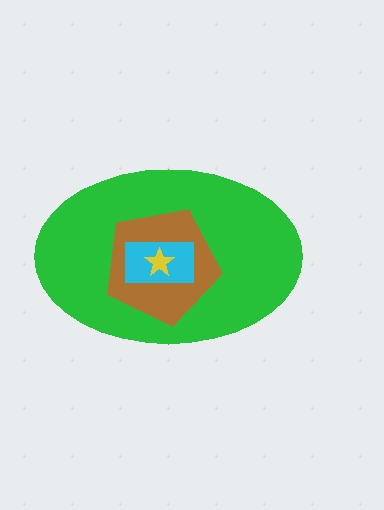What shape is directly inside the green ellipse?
The brown pentagon.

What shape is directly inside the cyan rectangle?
The yellow star.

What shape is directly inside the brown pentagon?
The cyan rectangle.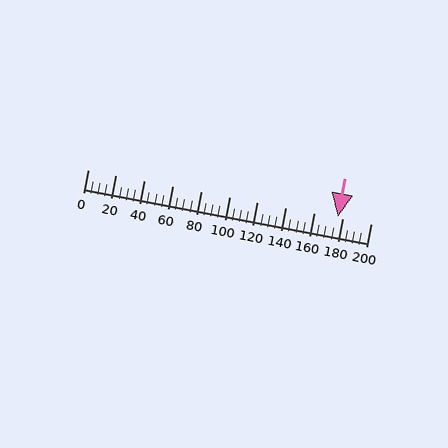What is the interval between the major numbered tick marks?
The major tick marks are spaced 20 units apart.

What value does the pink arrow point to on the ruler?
The pink arrow points to approximately 177.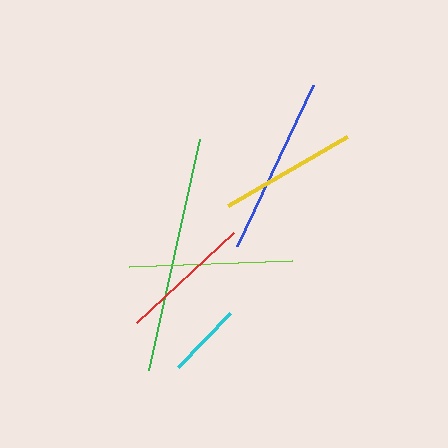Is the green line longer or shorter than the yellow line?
The green line is longer than the yellow line.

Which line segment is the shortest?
The cyan line is the shortest at approximately 76 pixels.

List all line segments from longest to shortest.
From longest to shortest: green, blue, lime, yellow, red, cyan.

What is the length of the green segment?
The green segment is approximately 237 pixels long.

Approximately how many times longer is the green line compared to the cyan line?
The green line is approximately 3.1 times the length of the cyan line.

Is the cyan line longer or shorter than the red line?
The red line is longer than the cyan line.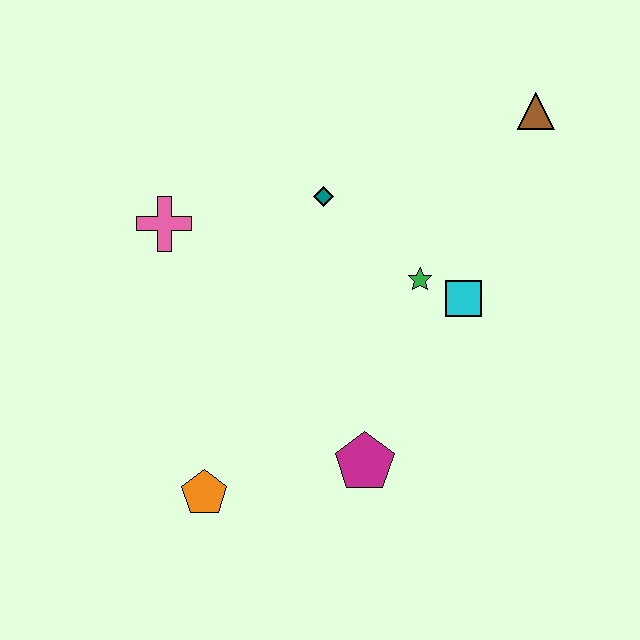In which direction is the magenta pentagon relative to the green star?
The magenta pentagon is below the green star.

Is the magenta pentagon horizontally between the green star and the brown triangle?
No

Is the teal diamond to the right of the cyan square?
No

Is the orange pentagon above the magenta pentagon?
No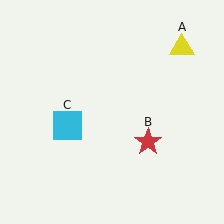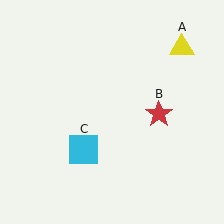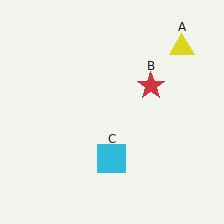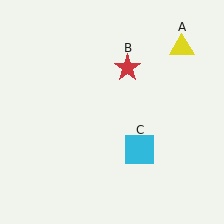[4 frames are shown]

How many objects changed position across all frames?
2 objects changed position: red star (object B), cyan square (object C).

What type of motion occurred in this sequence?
The red star (object B), cyan square (object C) rotated counterclockwise around the center of the scene.